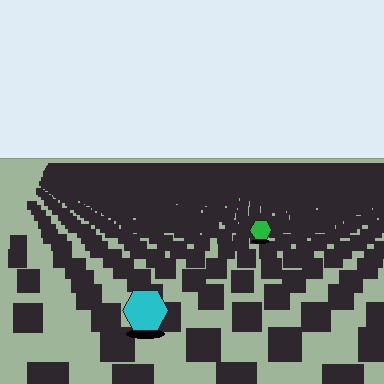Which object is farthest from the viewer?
The green hexagon is farthest from the viewer. It appears smaller and the ground texture around it is denser.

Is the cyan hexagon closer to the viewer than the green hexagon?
Yes. The cyan hexagon is closer — you can tell from the texture gradient: the ground texture is coarser near it.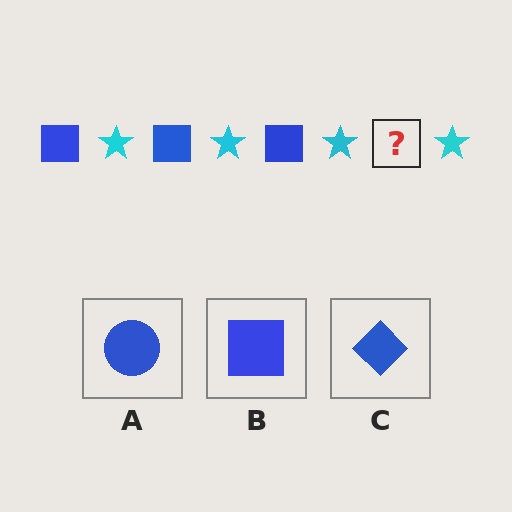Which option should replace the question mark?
Option B.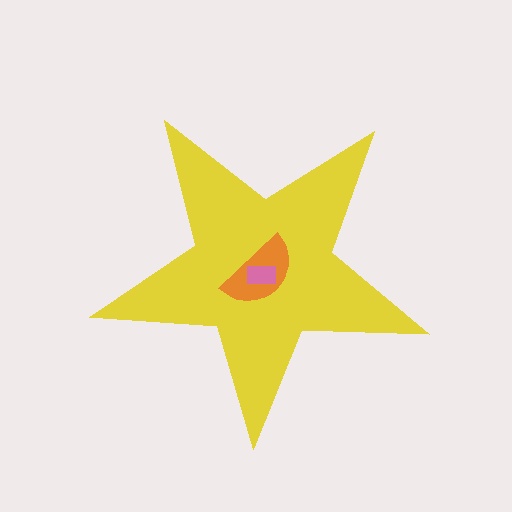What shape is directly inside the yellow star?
The orange semicircle.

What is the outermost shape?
The yellow star.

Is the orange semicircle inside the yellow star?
Yes.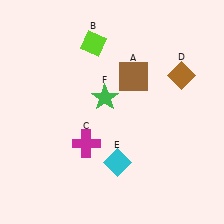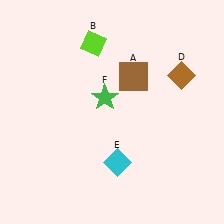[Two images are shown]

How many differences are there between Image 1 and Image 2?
There is 1 difference between the two images.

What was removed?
The magenta cross (C) was removed in Image 2.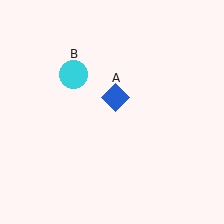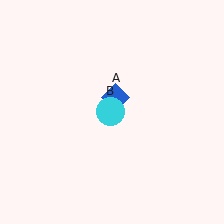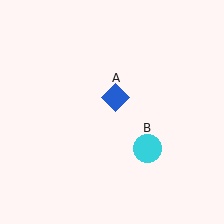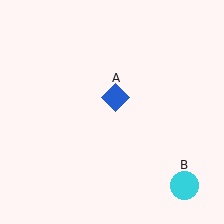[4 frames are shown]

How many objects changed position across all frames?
1 object changed position: cyan circle (object B).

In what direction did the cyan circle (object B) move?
The cyan circle (object B) moved down and to the right.